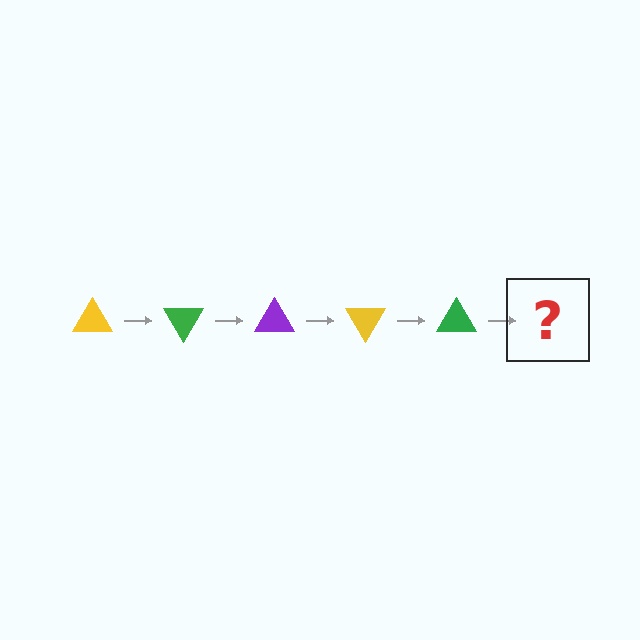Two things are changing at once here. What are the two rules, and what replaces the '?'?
The two rules are that it rotates 60 degrees each step and the color cycles through yellow, green, and purple. The '?' should be a purple triangle, rotated 300 degrees from the start.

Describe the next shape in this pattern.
It should be a purple triangle, rotated 300 degrees from the start.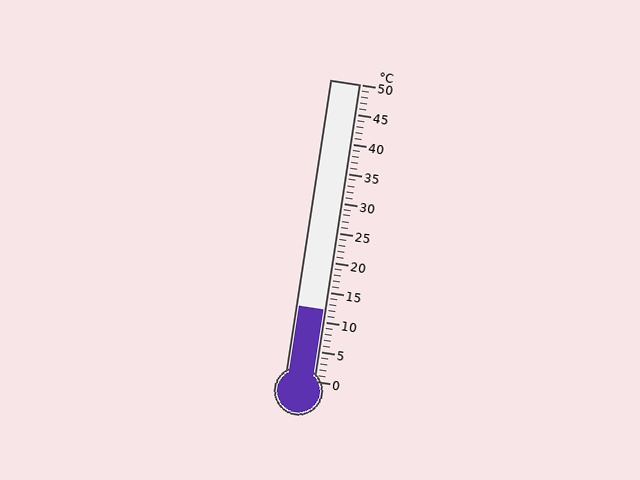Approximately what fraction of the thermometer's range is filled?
The thermometer is filled to approximately 25% of its range.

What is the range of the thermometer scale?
The thermometer scale ranges from 0°C to 50°C.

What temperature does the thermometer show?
The thermometer shows approximately 12°C.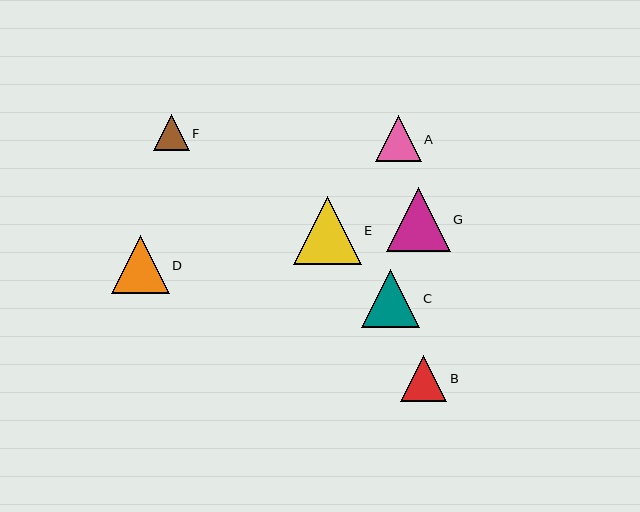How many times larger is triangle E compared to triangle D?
Triangle E is approximately 1.2 times the size of triangle D.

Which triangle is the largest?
Triangle E is the largest with a size of approximately 68 pixels.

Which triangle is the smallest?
Triangle F is the smallest with a size of approximately 36 pixels.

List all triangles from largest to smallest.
From largest to smallest: E, G, D, C, B, A, F.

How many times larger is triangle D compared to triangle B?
Triangle D is approximately 1.2 times the size of triangle B.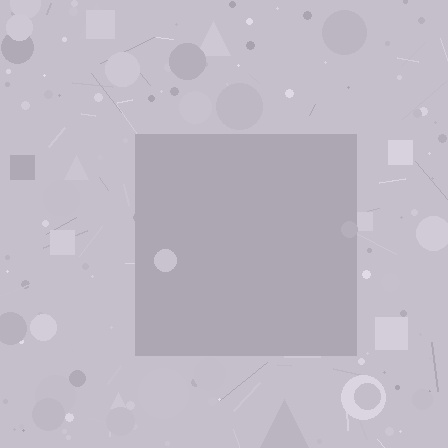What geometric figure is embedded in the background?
A square is embedded in the background.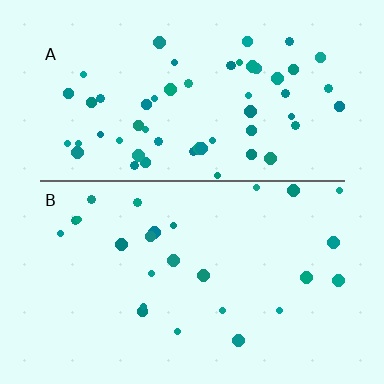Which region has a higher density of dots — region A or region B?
A (the top).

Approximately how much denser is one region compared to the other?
Approximately 2.2× — region A over region B.